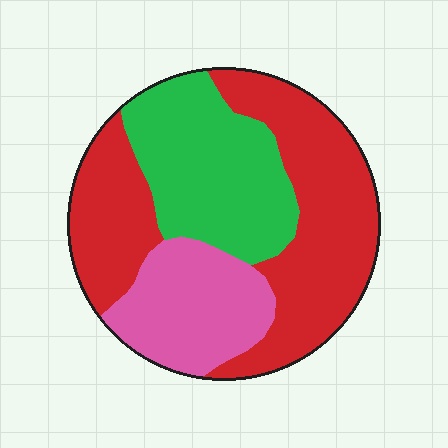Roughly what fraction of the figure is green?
Green covers roughly 30% of the figure.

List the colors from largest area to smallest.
From largest to smallest: red, green, pink.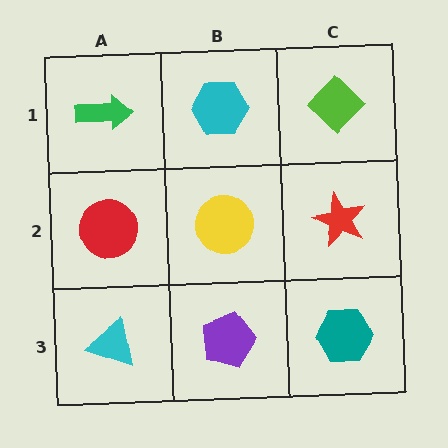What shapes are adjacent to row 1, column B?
A yellow circle (row 2, column B), a green arrow (row 1, column A), a lime diamond (row 1, column C).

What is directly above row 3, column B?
A yellow circle.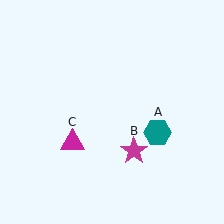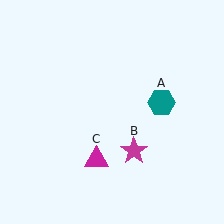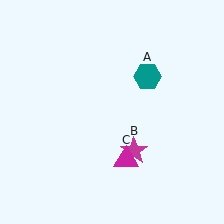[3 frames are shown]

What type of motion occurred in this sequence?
The teal hexagon (object A), magenta triangle (object C) rotated counterclockwise around the center of the scene.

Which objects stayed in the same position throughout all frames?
Magenta star (object B) remained stationary.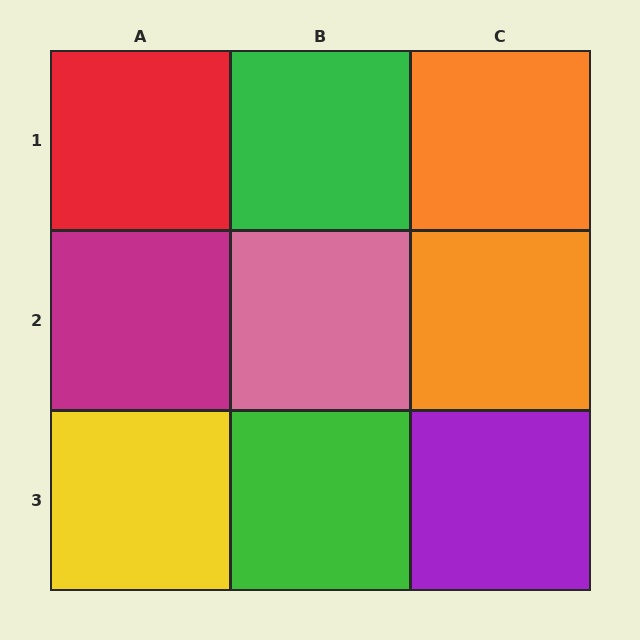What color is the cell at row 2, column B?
Pink.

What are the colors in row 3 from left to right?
Yellow, green, purple.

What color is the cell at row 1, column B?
Green.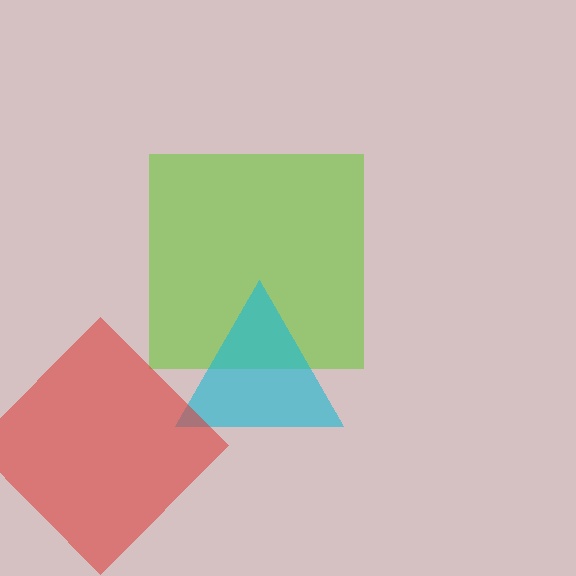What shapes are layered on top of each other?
The layered shapes are: a lime square, a cyan triangle, a red diamond.